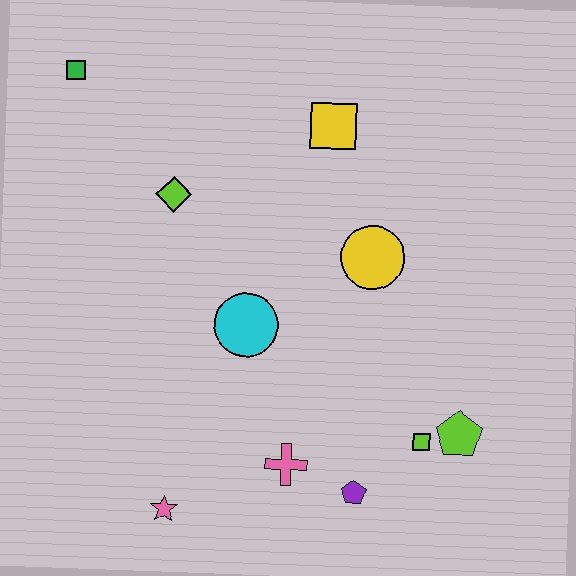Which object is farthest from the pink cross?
The green square is farthest from the pink cross.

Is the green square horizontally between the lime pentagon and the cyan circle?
No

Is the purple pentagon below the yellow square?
Yes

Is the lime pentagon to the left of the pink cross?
No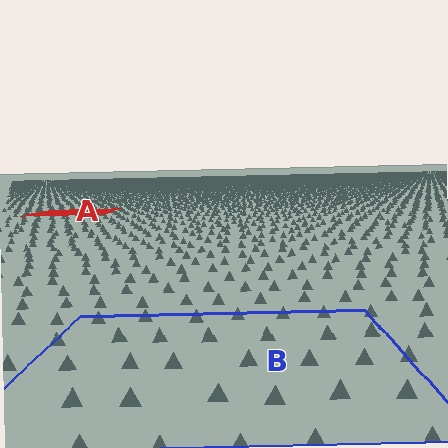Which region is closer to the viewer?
Region B is closer. The texture elements there are larger and more spread out.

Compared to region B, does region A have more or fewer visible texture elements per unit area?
Region A has more texture elements per unit area — they are packed more densely because it is farther away.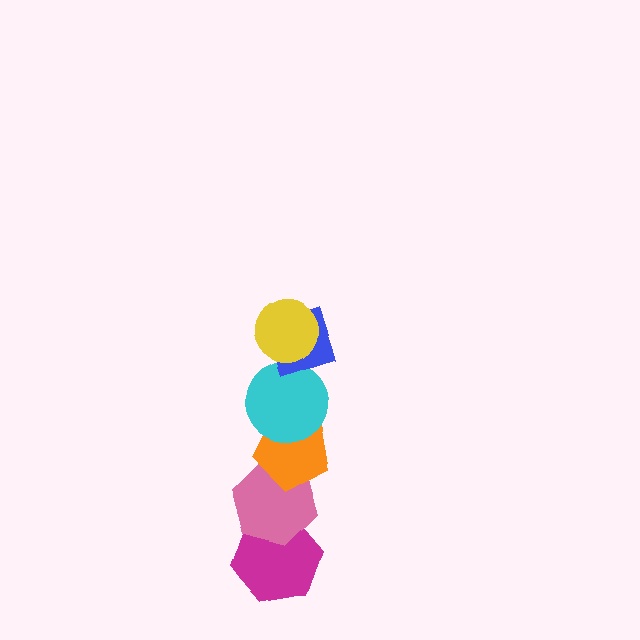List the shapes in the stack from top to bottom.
From top to bottom: the yellow circle, the blue diamond, the cyan circle, the orange pentagon, the pink hexagon, the magenta hexagon.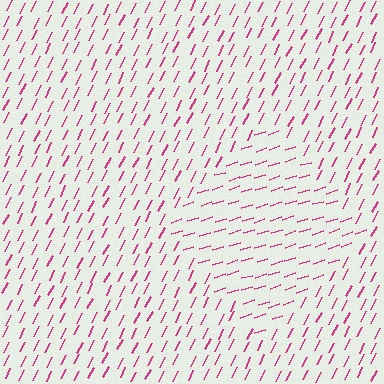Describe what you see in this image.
The image is filled with small magenta line segments. A diamond region in the image has lines oriented differently from the surrounding lines, creating a visible texture boundary.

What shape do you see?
I see a diamond.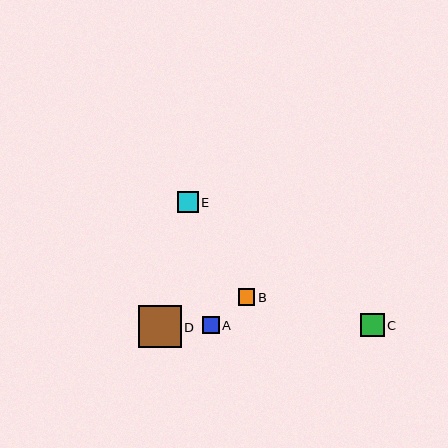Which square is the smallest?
Square B is the smallest with a size of approximately 16 pixels.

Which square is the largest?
Square D is the largest with a size of approximately 43 pixels.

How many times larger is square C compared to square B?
Square C is approximately 1.4 times the size of square B.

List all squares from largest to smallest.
From largest to smallest: D, C, E, A, B.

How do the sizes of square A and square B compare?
Square A and square B are approximately the same size.